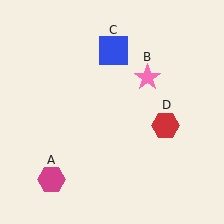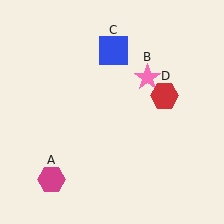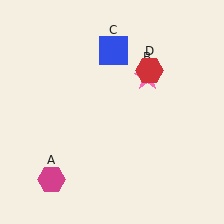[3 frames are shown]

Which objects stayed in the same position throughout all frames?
Magenta hexagon (object A) and pink star (object B) and blue square (object C) remained stationary.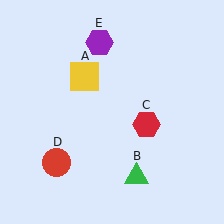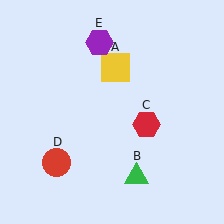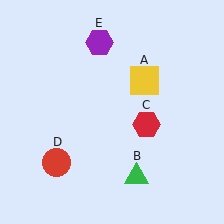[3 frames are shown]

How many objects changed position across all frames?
1 object changed position: yellow square (object A).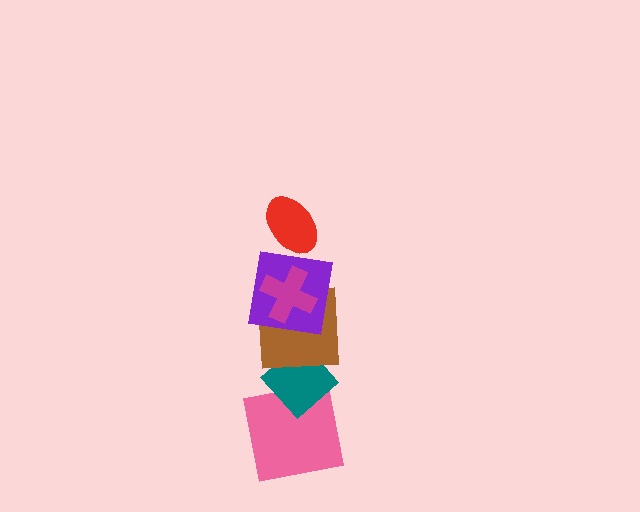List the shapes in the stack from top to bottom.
From top to bottom: the red ellipse, the magenta cross, the purple square, the brown square, the teal diamond, the pink square.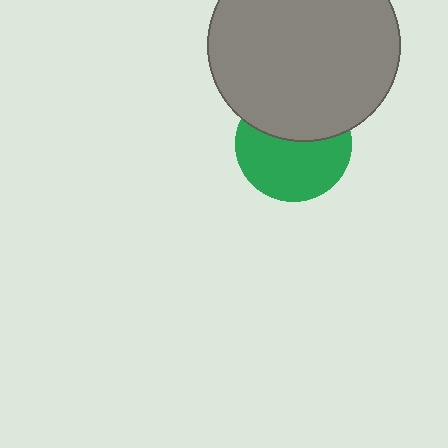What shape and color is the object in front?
The object in front is a gray circle.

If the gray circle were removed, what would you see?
You would see the complete green circle.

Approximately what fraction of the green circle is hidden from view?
Roughly 41% of the green circle is hidden behind the gray circle.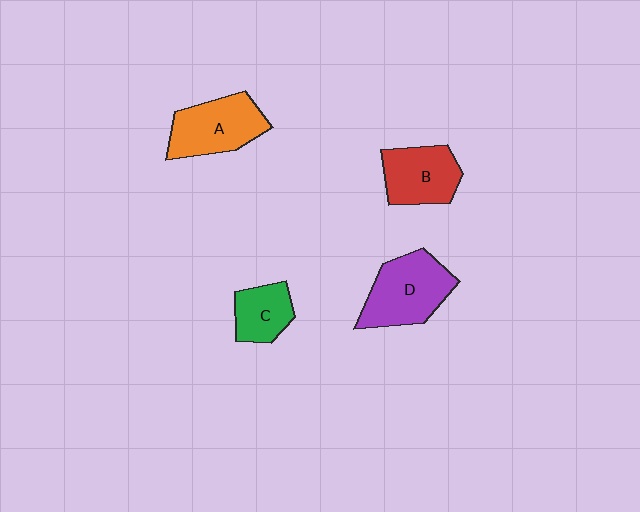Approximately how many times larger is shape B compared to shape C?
Approximately 1.4 times.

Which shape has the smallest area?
Shape C (green).